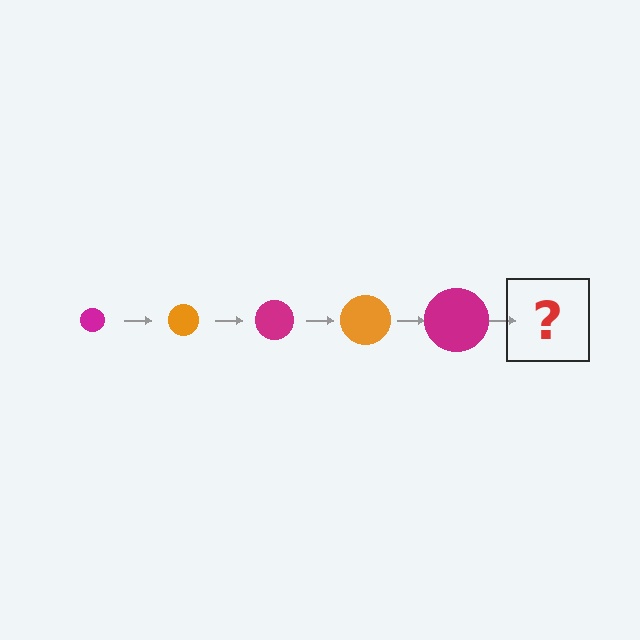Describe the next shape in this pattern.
It should be an orange circle, larger than the previous one.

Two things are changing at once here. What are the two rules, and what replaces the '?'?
The two rules are that the circle grows larger each step and the color cycles through magenta and orange. The '?' should be an orange circle, larger than the previous one.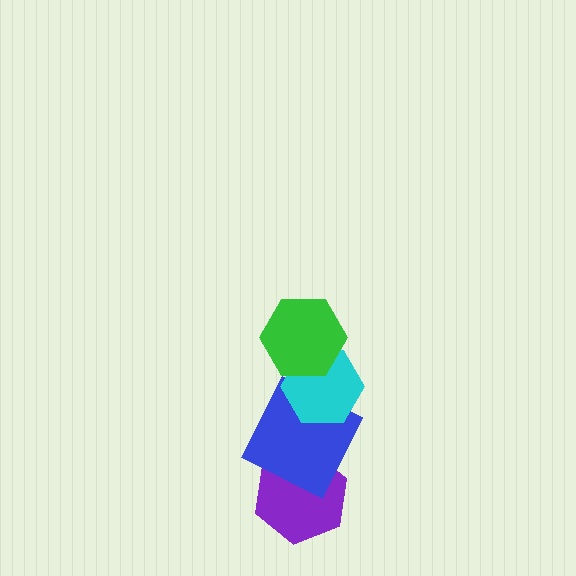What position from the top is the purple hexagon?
The purple hexagon is 4th from the top.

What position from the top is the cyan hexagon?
The cyan hexagon is 2nd from the top.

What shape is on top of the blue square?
The cyan hexagon is on top of the blue square.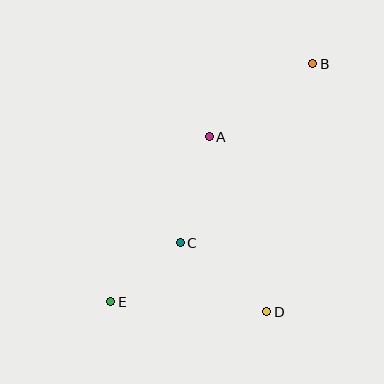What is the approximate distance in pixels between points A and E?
The distance between A and E is approximately 192 pixels.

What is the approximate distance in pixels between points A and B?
The distance between A and B is approximately 127 pixels.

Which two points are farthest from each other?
Points B and E are farthest from each other.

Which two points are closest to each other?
Points C and E are closest to each other.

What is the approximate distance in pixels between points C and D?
The distance between C and D is approximately 110 pixels.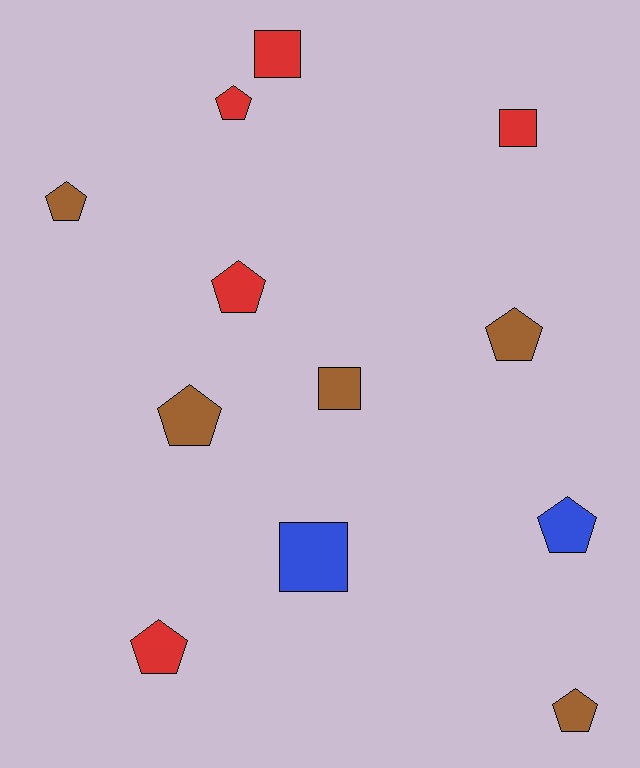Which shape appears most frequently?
Pentagon, with 8 objects.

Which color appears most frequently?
Brown, with 5 objects.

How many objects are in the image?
There are 12 objects.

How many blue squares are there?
There is 1 blue square.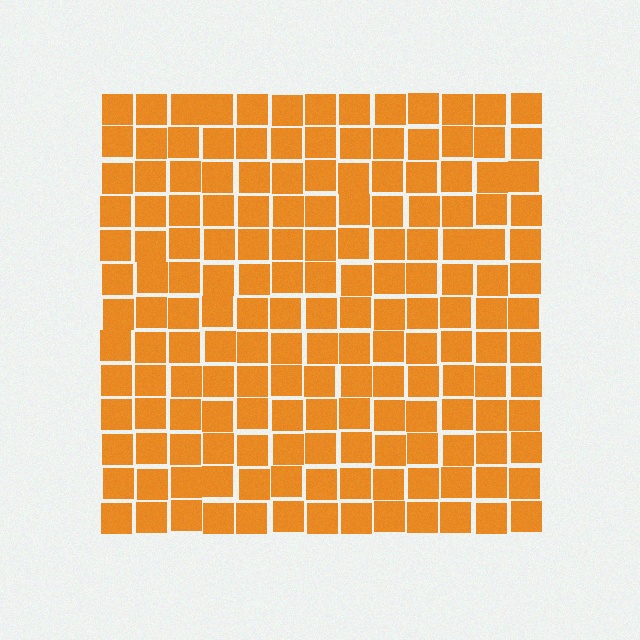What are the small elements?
The small elements are squares.